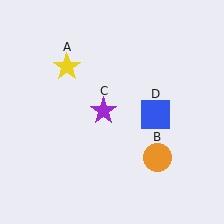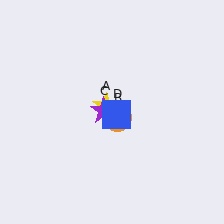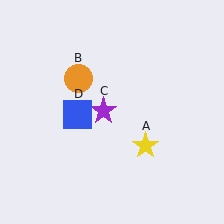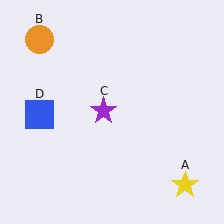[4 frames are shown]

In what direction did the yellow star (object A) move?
The yellow star (object A) moved down and to the right.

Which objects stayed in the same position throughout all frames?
Purple star (object C) remained stationary.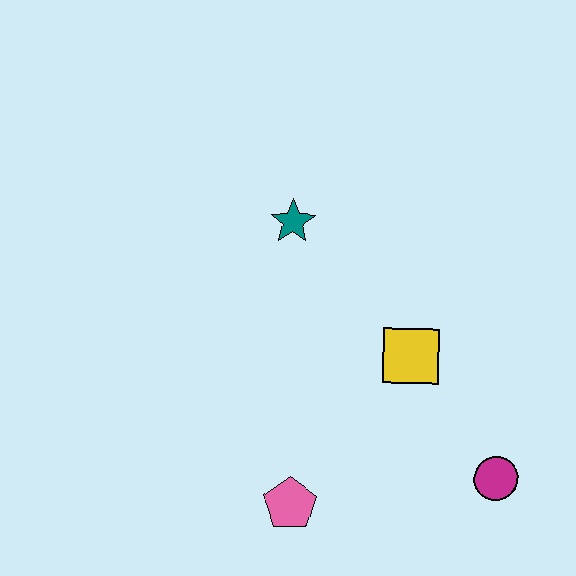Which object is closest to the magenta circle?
The yellow square is closest to the magenta circle.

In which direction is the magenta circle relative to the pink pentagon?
The magenta circle is to the right of the pink pentagon.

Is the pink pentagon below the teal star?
Yes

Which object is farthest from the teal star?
The magenta circle is farthest from the teal star.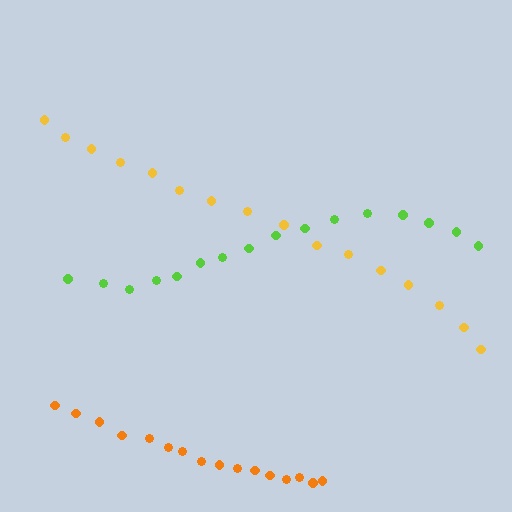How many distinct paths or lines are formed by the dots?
There are 3 distinct paths.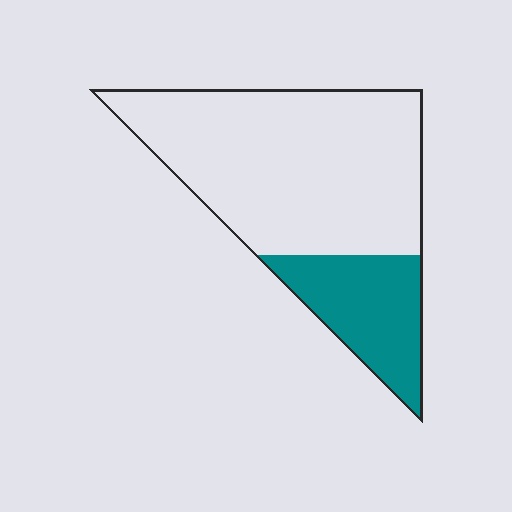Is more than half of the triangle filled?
No.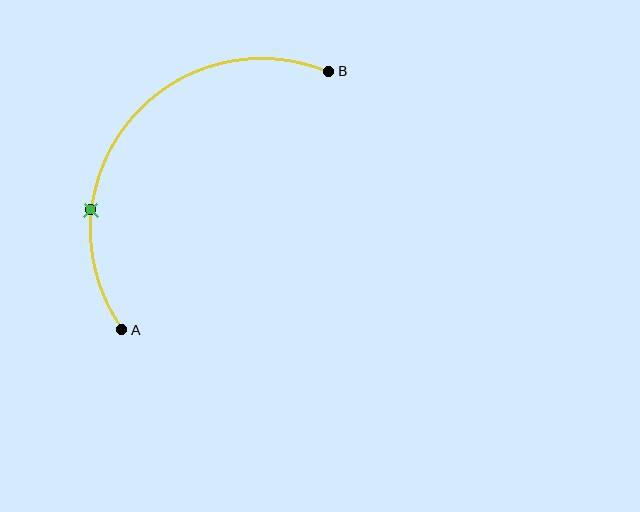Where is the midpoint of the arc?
The arc midpoint is the point on the curve farthest from the straight line joining A and B. It sits above and to the left of that line.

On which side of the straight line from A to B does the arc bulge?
The arc bulges above and to the left of the straight line connecting A and B.